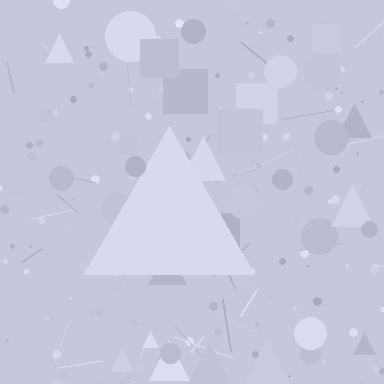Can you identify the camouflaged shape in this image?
The camouflaged shape is a triangle.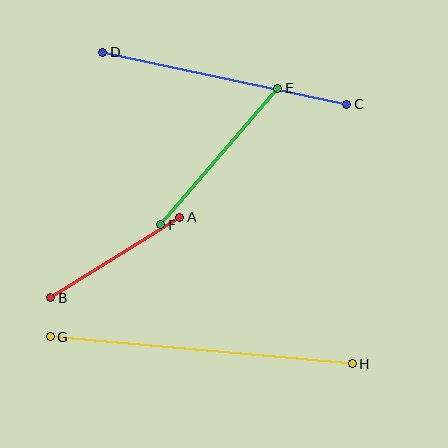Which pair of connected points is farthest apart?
Points G and H are farthest apart.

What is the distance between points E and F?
The distance is approximately 180 pixels.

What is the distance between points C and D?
The distance is approximately 249 pixels.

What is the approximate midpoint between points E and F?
The midpoint is at approximately (219, 156) pixels.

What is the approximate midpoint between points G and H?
The midpoint is at approximately (201, 350) pixels.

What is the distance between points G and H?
The distance is approximately 303 pixels.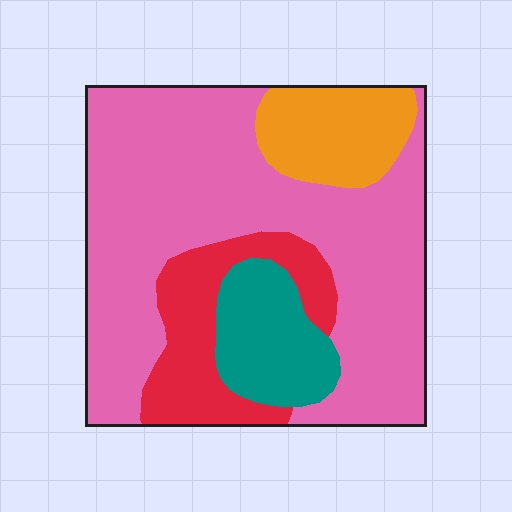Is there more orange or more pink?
Pink.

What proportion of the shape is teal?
Teal covers about 10% of the shape.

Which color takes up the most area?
Pink, at roughly 60%.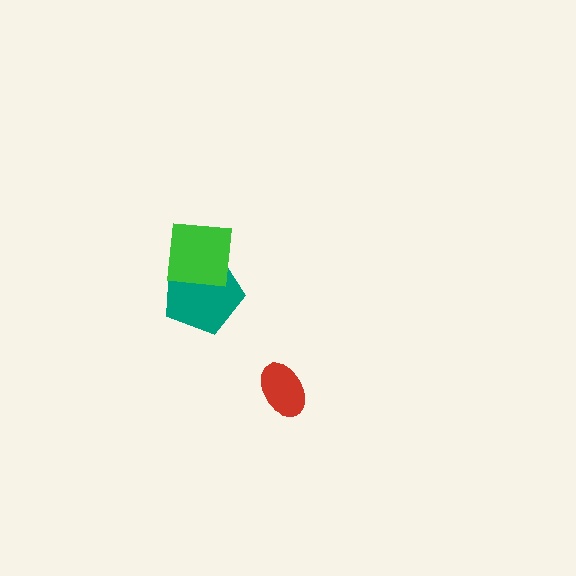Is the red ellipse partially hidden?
No, no other shape covers it.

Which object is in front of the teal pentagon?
The green square is in front of the teal pentagon.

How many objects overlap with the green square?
1 object overlaps with the green square.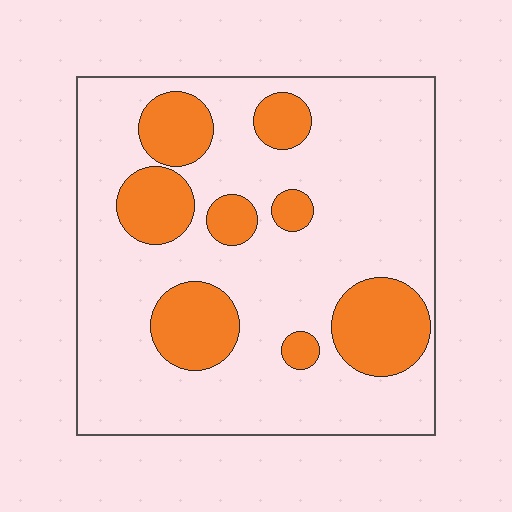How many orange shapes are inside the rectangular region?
8.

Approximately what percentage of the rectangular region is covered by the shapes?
Approximately 25%.